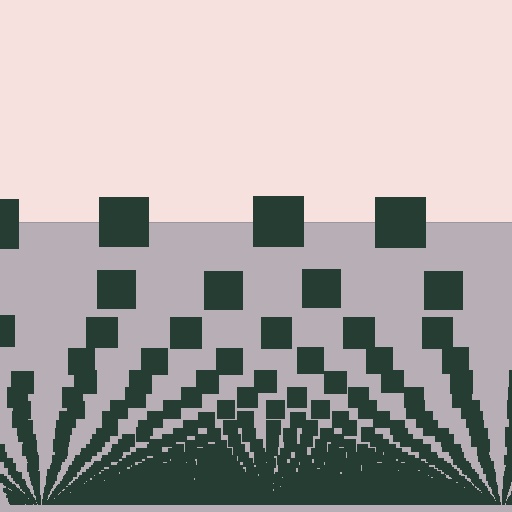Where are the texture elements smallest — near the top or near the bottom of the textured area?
Near the bottom.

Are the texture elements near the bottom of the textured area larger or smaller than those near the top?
Smaller. The gradient is inverted — elements near the bottom are smaller and denser.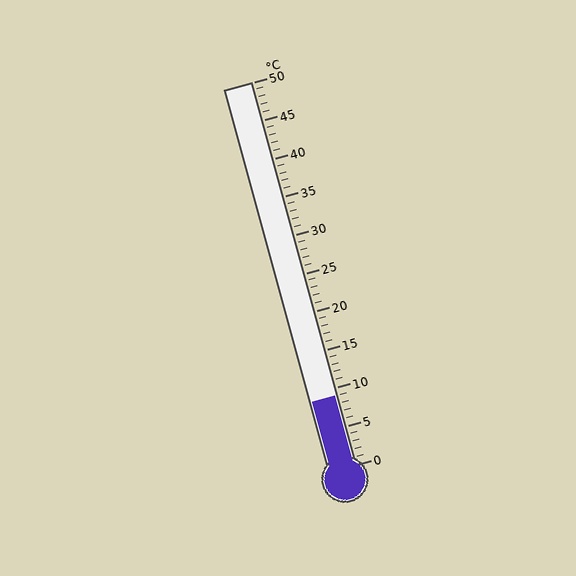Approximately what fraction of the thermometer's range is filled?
The thermometer is filled to approximately 20% of its range.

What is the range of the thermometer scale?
The thermometer scale ranges from 0°C to 50°C.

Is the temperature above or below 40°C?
The temperature is below 40°C.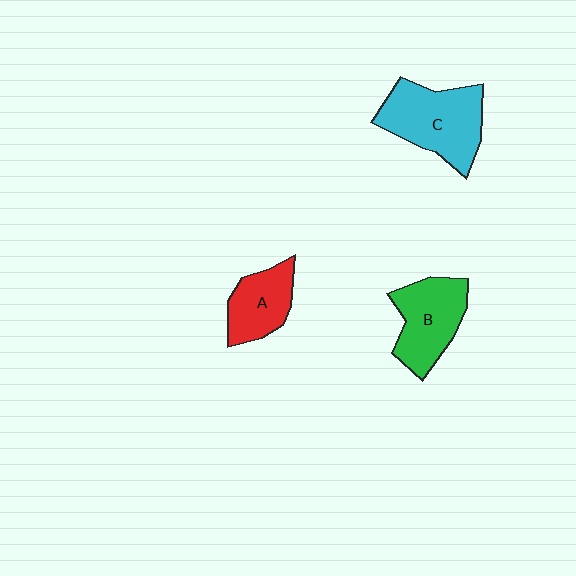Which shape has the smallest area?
Shape A (red).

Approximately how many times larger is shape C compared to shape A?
Approximately 1.6 times.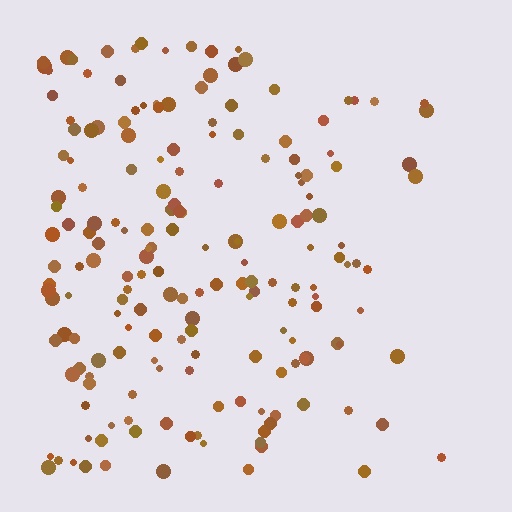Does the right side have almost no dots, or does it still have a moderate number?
Still a moderate number, just noticeably fewer than the left.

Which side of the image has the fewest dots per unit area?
The right.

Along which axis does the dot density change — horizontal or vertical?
Horizontal.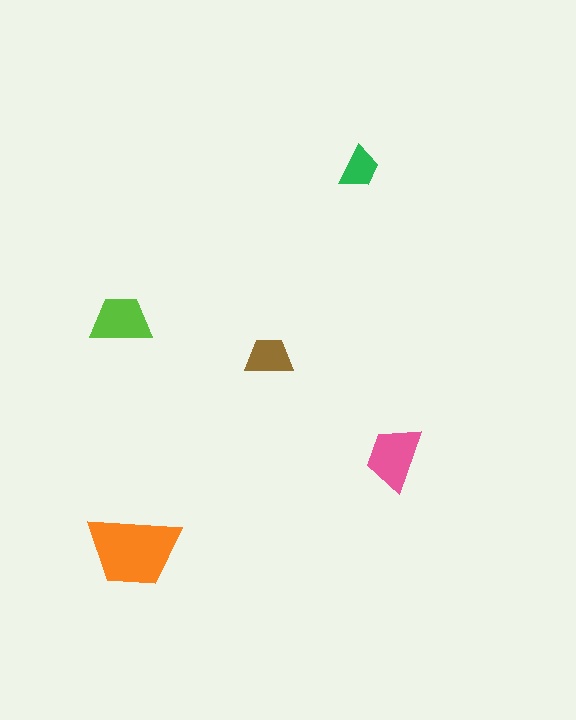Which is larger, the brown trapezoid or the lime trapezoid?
The lime one.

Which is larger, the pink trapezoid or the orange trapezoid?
The orange one.